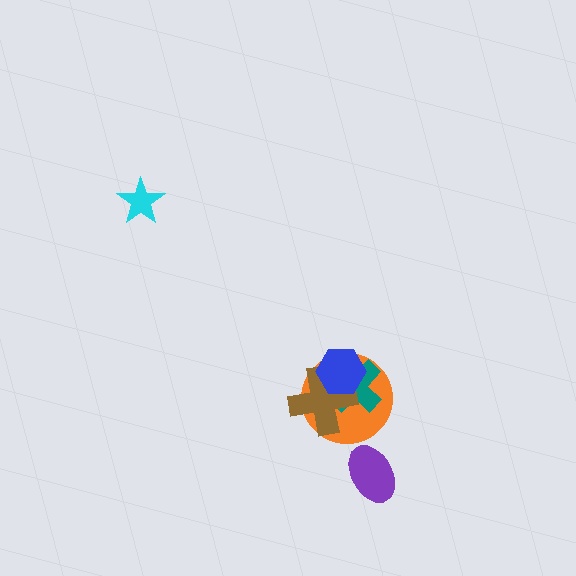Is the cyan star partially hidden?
No, no other shape covers it.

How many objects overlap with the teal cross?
3 objects overlap with the teal cross.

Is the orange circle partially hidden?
Yes, it is partially covered by another shape.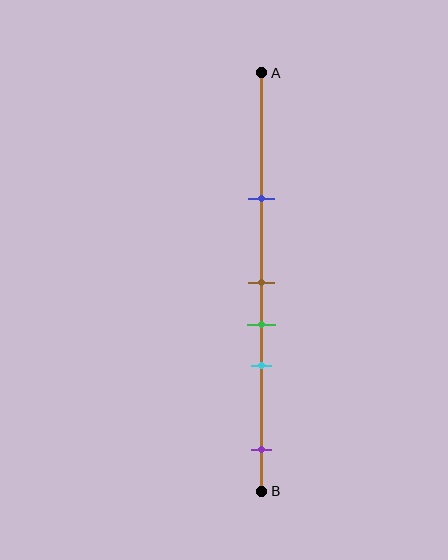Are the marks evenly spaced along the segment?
No, the marks are not evenly spaced.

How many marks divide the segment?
There are 5 marks dividing the segment.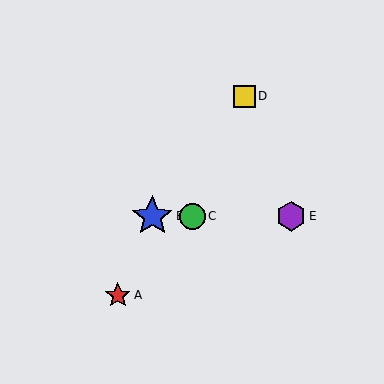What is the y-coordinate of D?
Object D is at y≈96.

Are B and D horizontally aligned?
No, B is at y≈216 and D is at y≈96.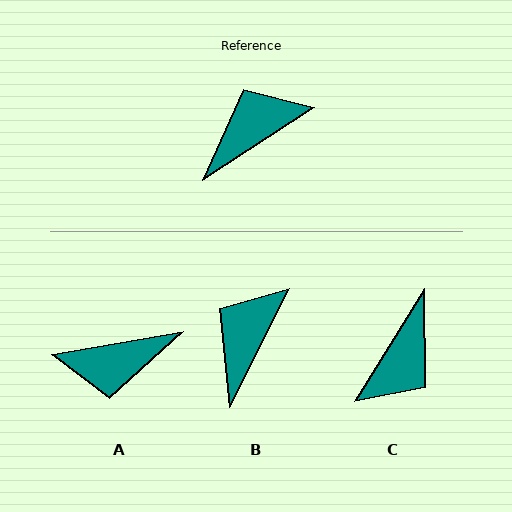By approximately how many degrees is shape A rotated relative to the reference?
Approximately 156 degrees counter-clockwise.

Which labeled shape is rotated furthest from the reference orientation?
A, about 156 degrees away.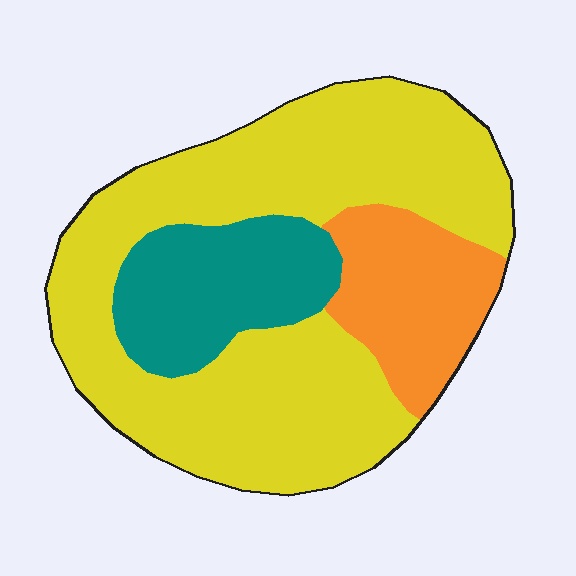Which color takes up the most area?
Yellow, at roughly 65%.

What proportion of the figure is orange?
Orange takes up between a sixth and a third of the figure.